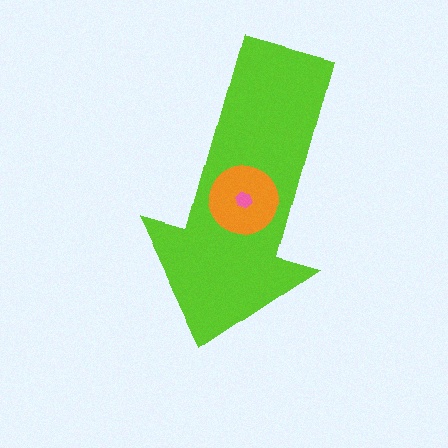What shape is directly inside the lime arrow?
The orange circle.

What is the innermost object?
The pink hexagon.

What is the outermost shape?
The lime arrow.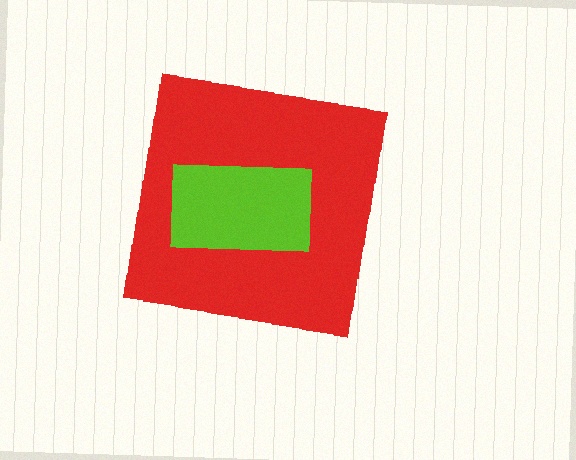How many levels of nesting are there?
2.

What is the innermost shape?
The lime rectangle.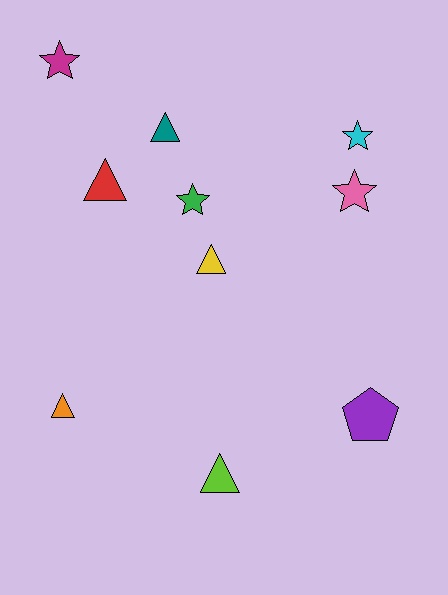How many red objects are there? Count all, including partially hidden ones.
There is 1 red object.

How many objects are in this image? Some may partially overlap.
There are 10 objects.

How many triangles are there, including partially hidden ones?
There are 5 triangles.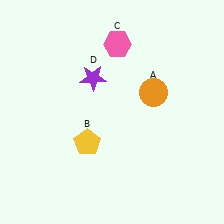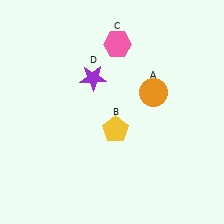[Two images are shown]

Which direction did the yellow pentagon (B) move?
The yellow pentagon (B) moved right.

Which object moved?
The yellow pentagon (B) moved right.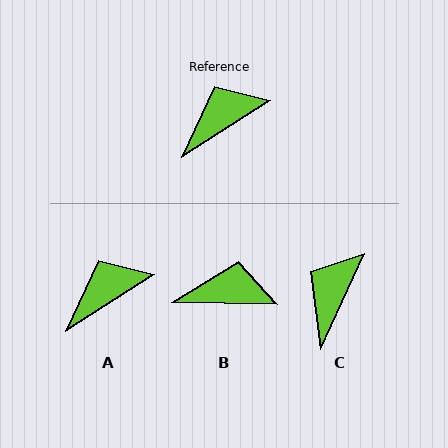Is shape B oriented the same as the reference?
No, it is off by about 34 degrees.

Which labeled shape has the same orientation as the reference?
A.